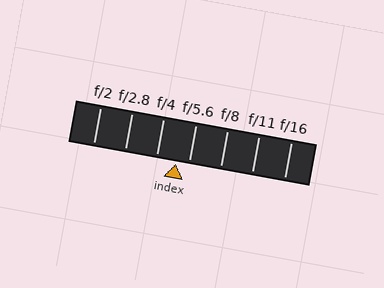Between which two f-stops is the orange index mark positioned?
The index mark is between f/4 and f/5.6.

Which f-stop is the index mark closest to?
The index mark is closest to f/5.6.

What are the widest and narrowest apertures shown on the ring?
The widest aperture shown is f/2 and the narrowest is f/16.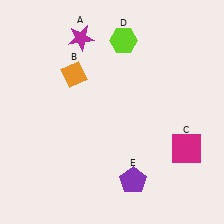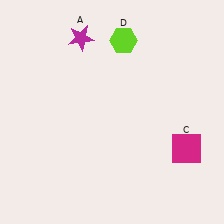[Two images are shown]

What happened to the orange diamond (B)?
The orange diamond (B) was removed in Image 2. It was in the top-left area of Image 1.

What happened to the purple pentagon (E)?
The purple pentagon (E) was removed in Image 2. It was in the bottom-right area of Image 1.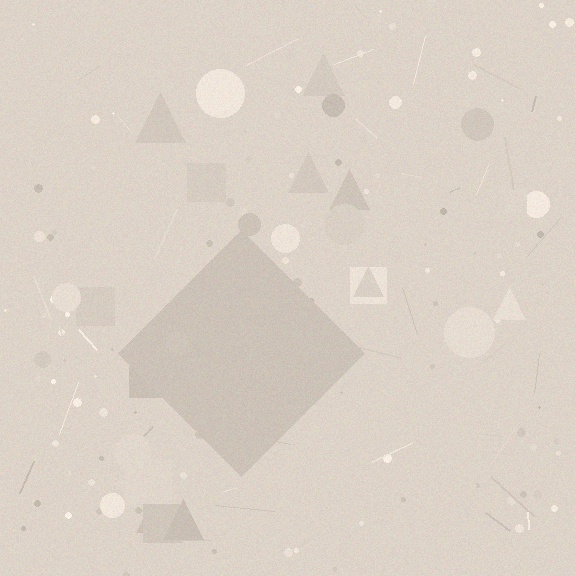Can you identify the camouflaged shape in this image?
The camouflaged shape is a diamond.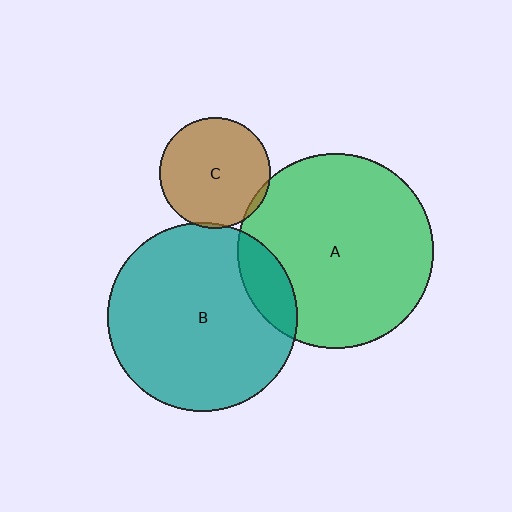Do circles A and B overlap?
Yes.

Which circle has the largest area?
Circle A (green).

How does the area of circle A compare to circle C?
Approximately 3.1 times.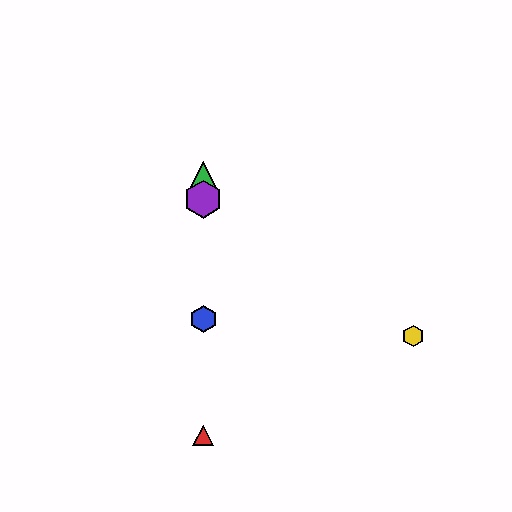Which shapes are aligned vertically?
The red triangle, the blue hexagon, the green triangle, the purple hexagon are aligned vertically.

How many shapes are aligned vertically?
4 shapes (the red triangle, the blue hexagon, the green triangle, the purple hexagon) are aligned vertically.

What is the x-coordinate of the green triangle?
The green triangle is at x≈203.